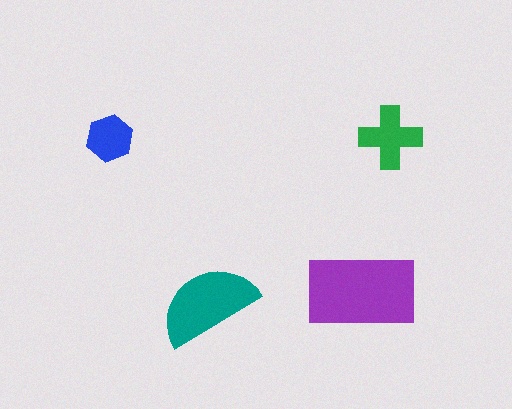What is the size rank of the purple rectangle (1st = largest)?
1st.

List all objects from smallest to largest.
The blue hexagon, the green cross, the teal semicircle, the purple rectangle.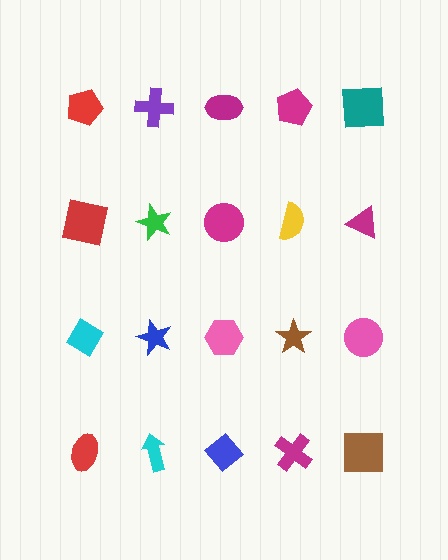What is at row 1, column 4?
A magenta pentagon.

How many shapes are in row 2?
5 shapes.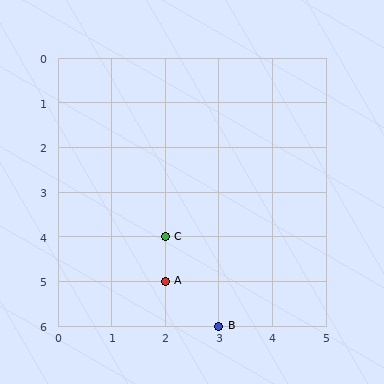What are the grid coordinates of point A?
Point A is at grid coordinates (2, 5).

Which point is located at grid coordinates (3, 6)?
Point B is at (3, 6).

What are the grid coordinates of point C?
Point C is at grid coordinates (2, 4).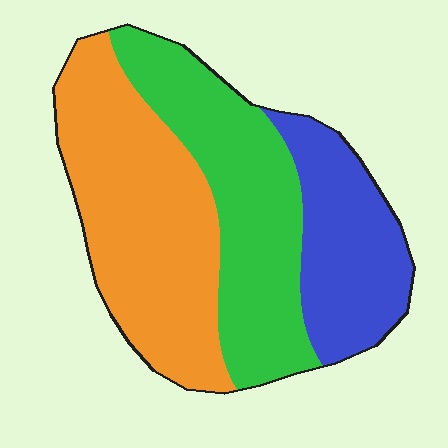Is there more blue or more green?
Green.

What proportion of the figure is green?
Green covers around 35% of the figure.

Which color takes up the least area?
Blue, at roughly 25%.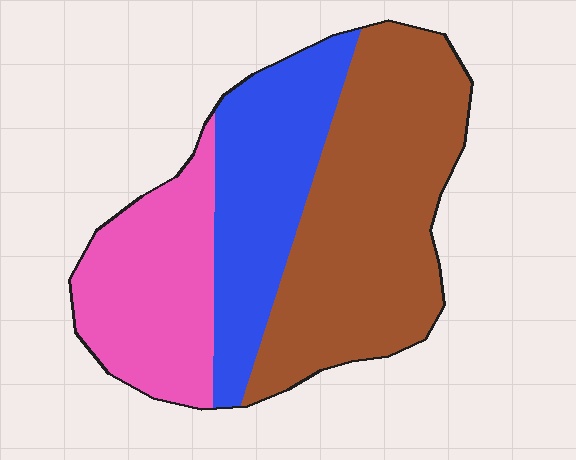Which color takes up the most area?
Brown, at roughly 45%.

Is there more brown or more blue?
Brown.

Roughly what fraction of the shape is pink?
Pink takes up between a sixth and a third of the shape.